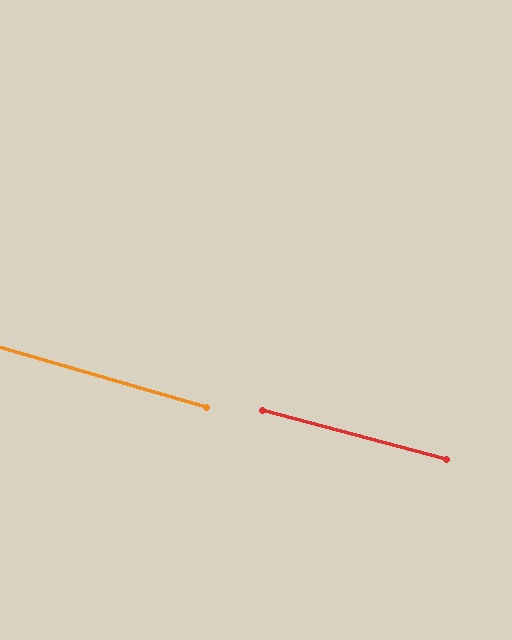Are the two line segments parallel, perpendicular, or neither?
Parallel — their directions differ by only 1.0°.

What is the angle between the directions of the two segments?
Approximately 1 degree.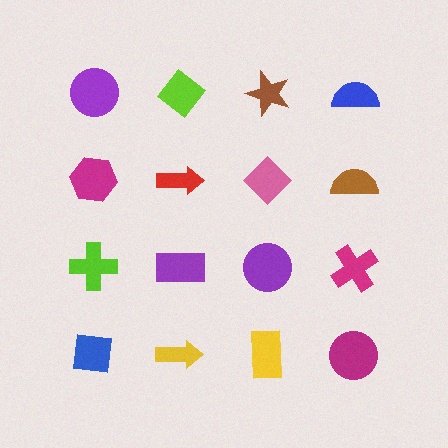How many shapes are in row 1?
4 shapes.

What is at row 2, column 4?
A brown semicircle.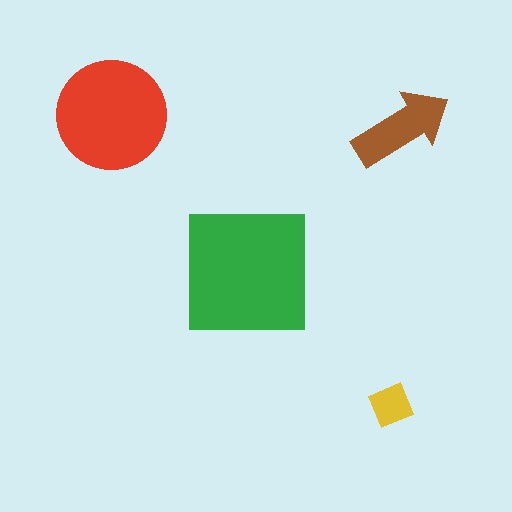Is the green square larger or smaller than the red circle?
Larger.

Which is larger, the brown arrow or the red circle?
The red circle.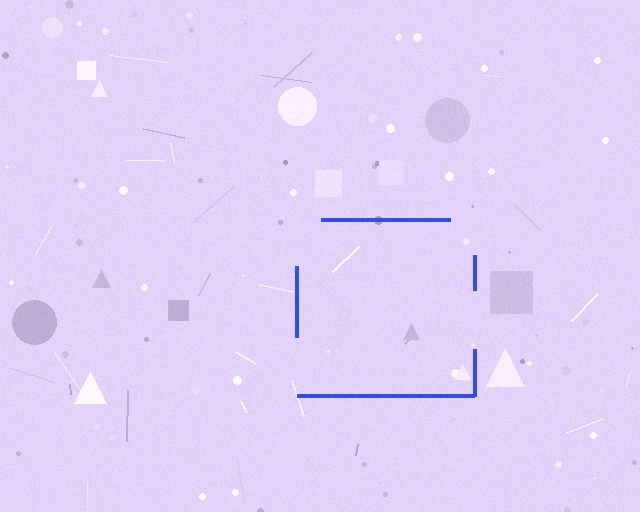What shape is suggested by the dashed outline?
The dashed outline suggests a square.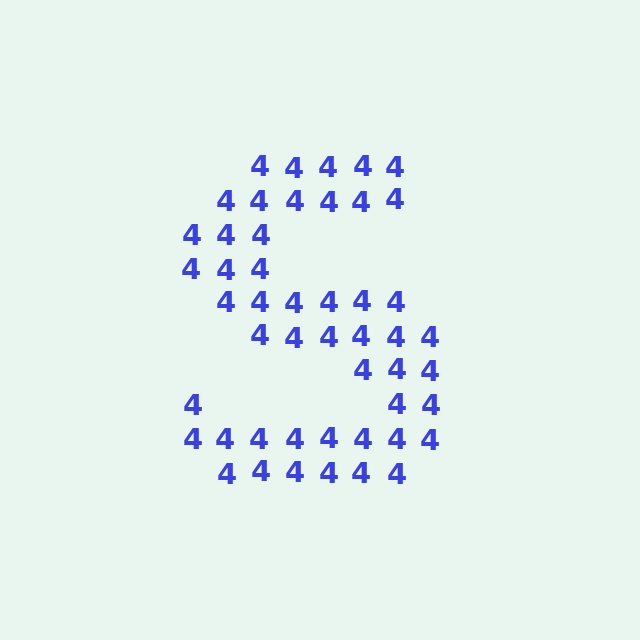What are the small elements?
The small elements are digit 4's.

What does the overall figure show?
The overall figure shows the letter S.